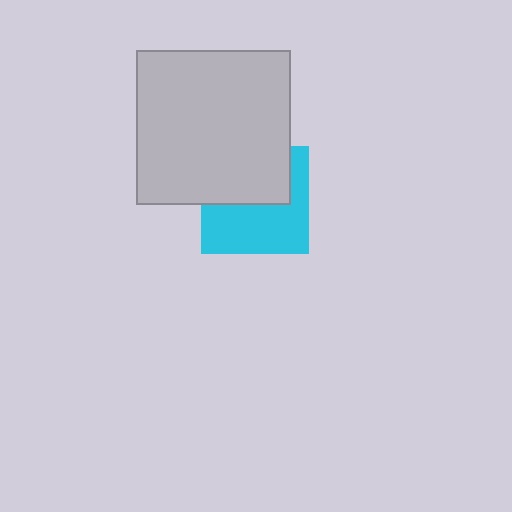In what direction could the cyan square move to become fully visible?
The cyan square could move down. That would shift it out from behind the light gray square entirely.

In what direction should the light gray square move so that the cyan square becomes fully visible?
The light gray square should move up. That is the shortest direction to clear the overlap and leave the cyan square fully visible.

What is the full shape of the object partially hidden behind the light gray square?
The partially hidden object is a cyan square.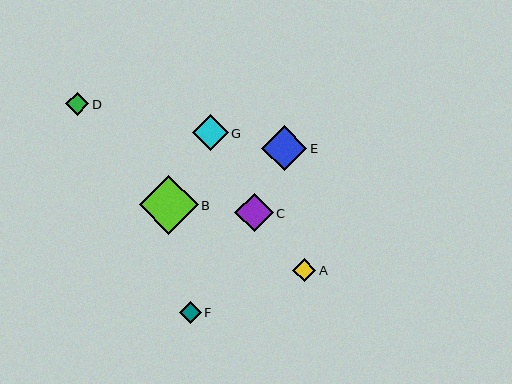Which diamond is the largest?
Diamond B is the largest with a size of approximately 59 pixels.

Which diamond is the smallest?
Diamond F is the smallest with a size of approximately 21 pixels.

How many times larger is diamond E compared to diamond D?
Diamond E is approximately 2.0 times the size of diamond D.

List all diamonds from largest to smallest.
From largest to smallest: B, E, C, G, D, A, F.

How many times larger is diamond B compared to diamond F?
Diamond B is approximately 2.8 times the size of diamond F.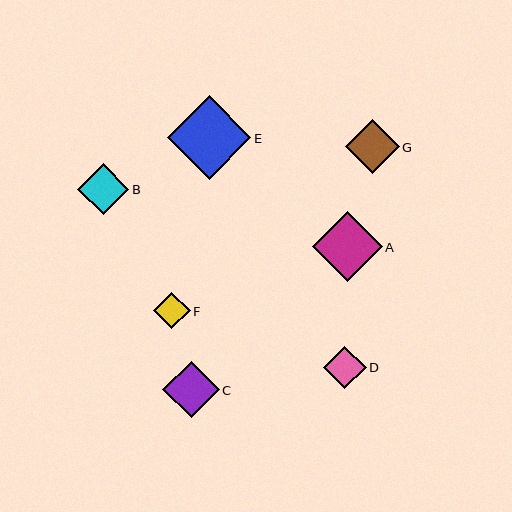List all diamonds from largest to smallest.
From largest to smallest: E, A, C, G, B, D, F.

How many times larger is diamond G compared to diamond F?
Diamond G is approximately 1.5 times the size of diamond F.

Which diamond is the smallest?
Diamond F is the smallest with a size of approximately 36 pixels.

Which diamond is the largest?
Diamond E is the largest with a size of approximately 83 pixels.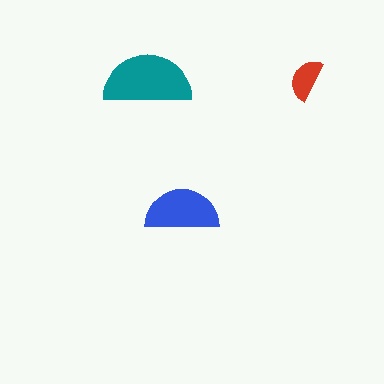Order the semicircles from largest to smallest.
the teal one, the blue one, the red one.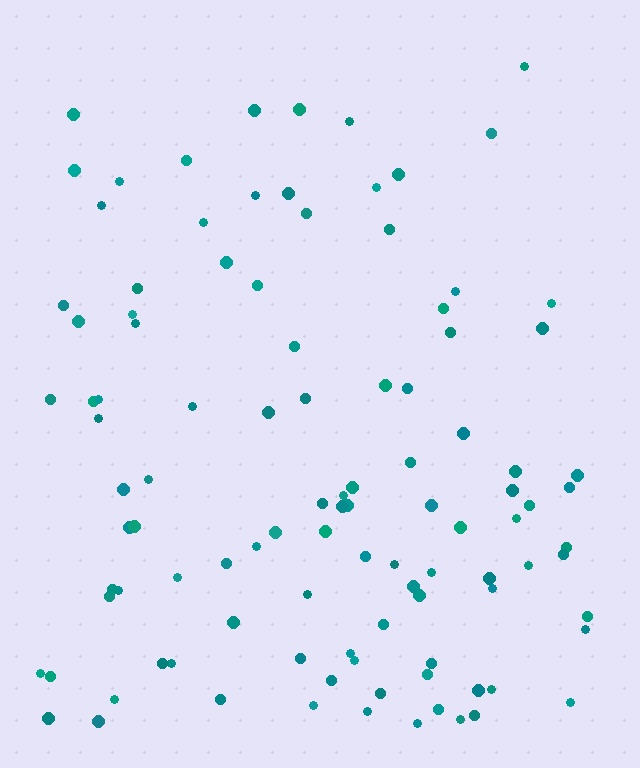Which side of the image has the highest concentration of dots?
The bottom.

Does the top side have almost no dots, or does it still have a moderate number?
Still a moderate number, just noticeably fewer than the bottom.